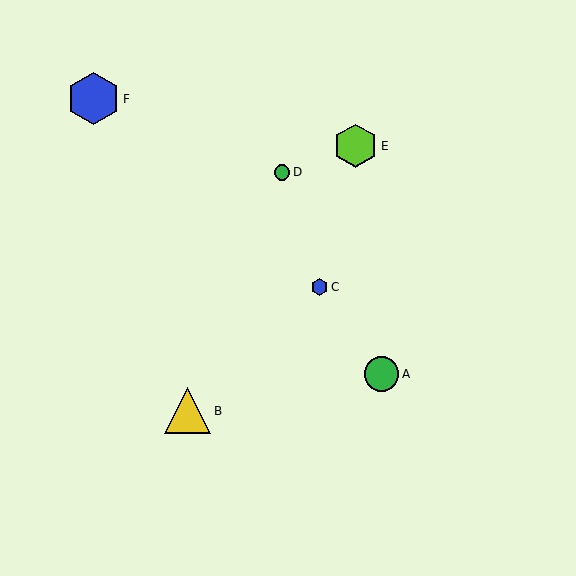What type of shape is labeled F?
Shape F is a blue hexagon.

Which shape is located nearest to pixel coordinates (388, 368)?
The green circle (labeled A) at (381, 374) is nearest to that location.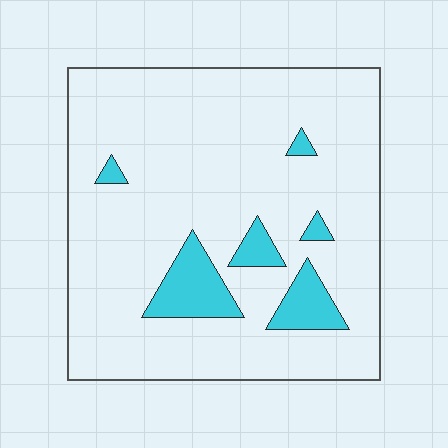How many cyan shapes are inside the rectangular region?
6.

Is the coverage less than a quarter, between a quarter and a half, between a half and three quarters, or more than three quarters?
Less than a quarter.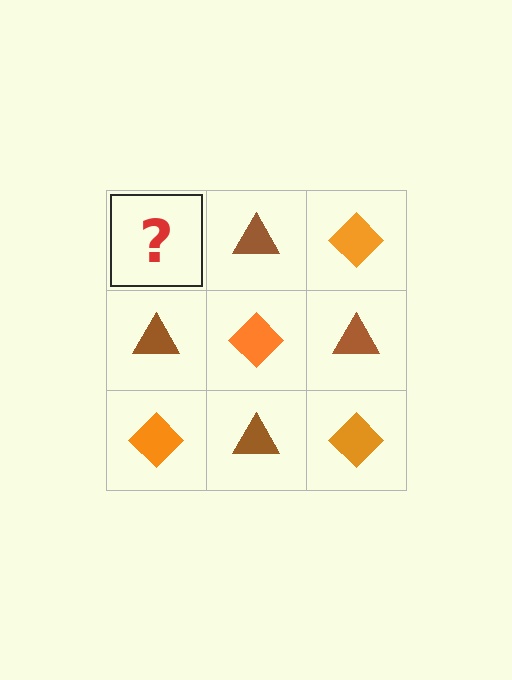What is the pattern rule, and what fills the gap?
The rule is that it alternates orange diamond and brown triangle in a checkerboard pattern. The gap should be filled with an orange diamond.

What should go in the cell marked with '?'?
The missing cell should contain an orange diamond.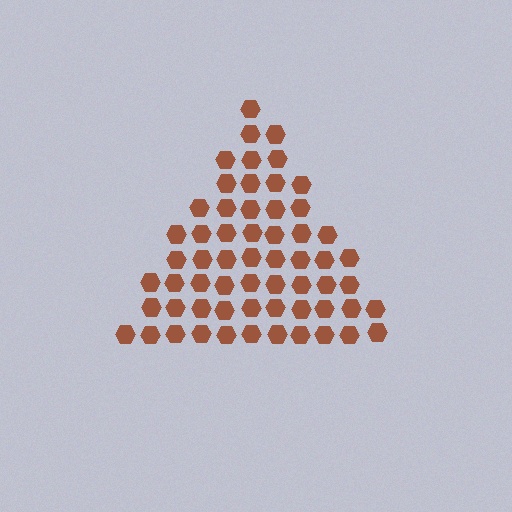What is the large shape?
The large shape is a triangle.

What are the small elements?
The small elements are hexagons.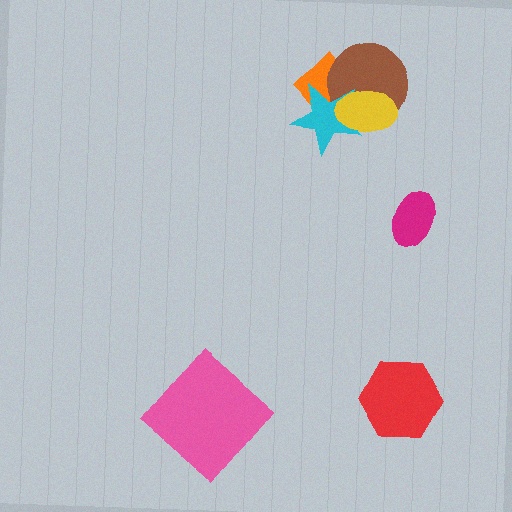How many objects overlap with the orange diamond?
3 objects overlap with the orange diamond.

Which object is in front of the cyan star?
The yellow ellipse is in front of the cyan star.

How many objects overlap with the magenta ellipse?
0 objects overlap with the magenta ellipse.